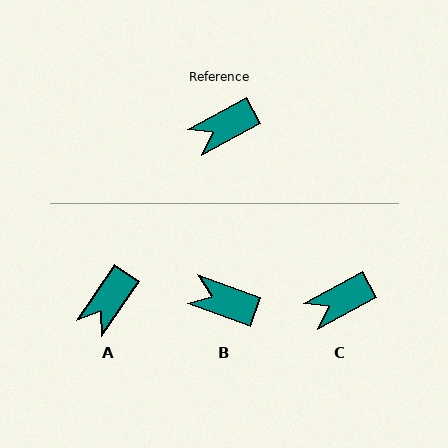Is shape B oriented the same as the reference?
No, it is off by about 48 degrees.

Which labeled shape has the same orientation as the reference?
C.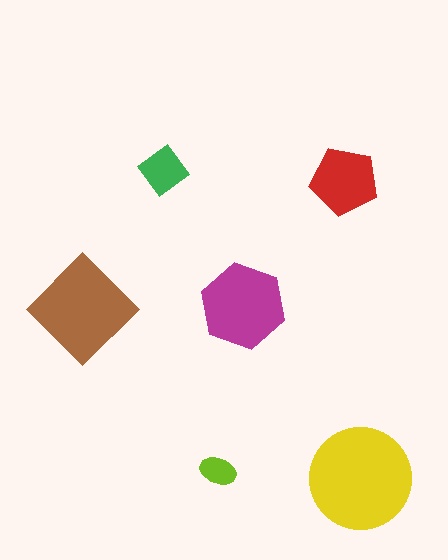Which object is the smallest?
The lime ellipse.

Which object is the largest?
The yellow circle.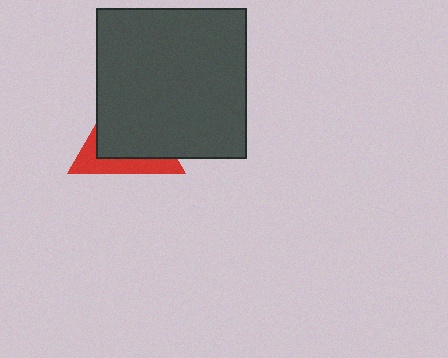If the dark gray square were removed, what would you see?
You would see the complete red triangle.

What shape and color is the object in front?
The object in front is a dark gray square.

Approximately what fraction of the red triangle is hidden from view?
Roughly 69% of the red triangle is hidden behind the dark gray square.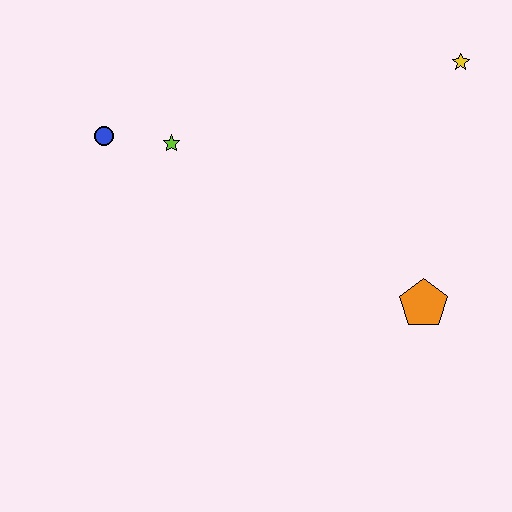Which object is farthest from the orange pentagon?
The blue circle is farthest from the orange pentagon.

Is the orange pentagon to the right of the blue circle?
Yes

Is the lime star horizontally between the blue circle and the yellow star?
Yes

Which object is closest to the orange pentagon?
The yellow star is closest to the orange pentagon.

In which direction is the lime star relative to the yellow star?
The lime star is to the left of the yellow star.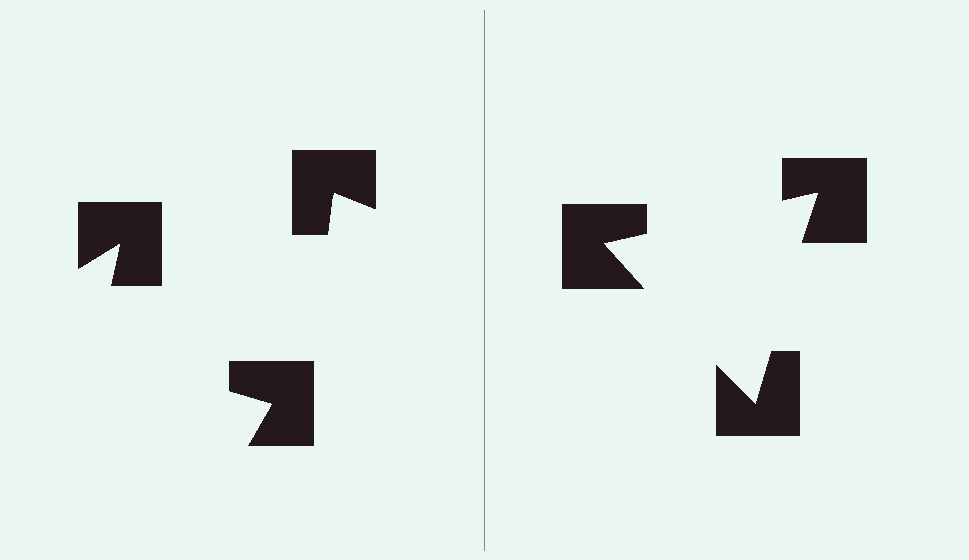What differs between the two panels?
The notched squares are positioned identically on both sides; only the wedge orientations differ. On the right they align to a triangle; on the left they are misaligned.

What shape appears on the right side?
An illusory triangle.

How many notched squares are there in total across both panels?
6 — 3 on each side.